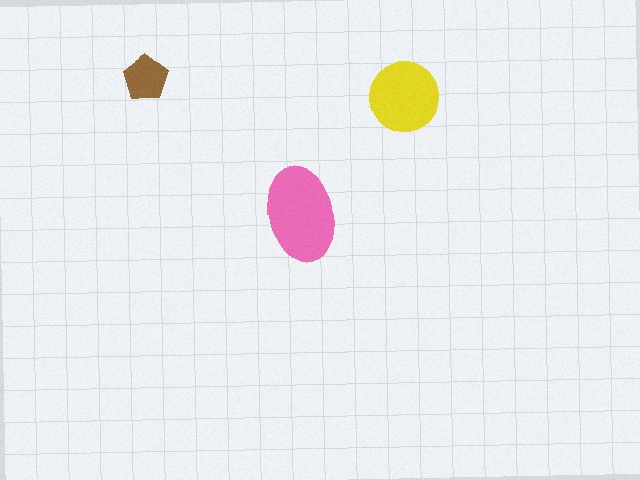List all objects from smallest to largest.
The brown pentagon, the yellow circle, the pink ellipse.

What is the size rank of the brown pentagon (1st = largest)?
3rd.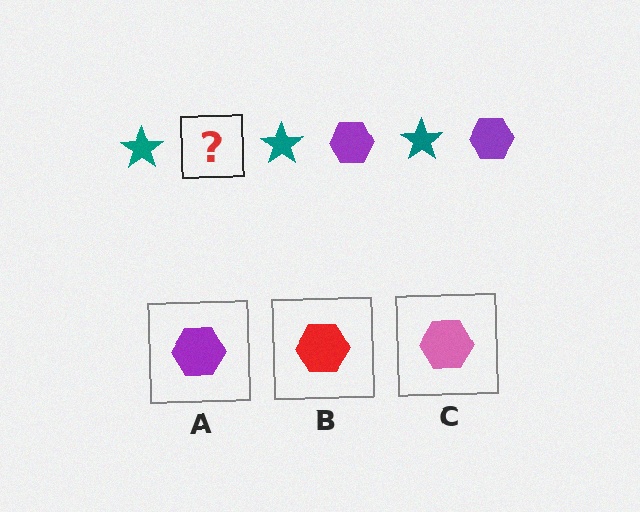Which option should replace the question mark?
Option A.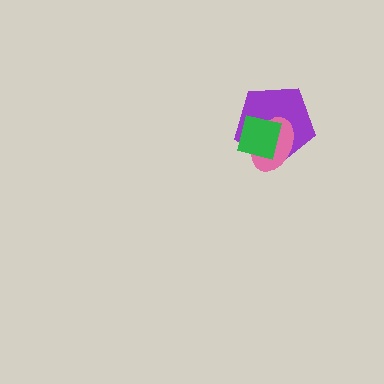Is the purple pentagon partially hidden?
Yes, it is partially covered by another shape.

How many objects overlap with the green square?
2 objects overlap with the green square.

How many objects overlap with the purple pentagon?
2 objects overlap with the purple pentagon.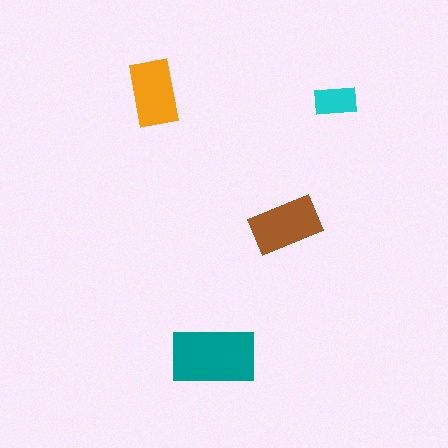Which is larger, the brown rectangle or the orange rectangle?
The brown one.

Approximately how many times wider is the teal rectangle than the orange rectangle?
About 1.5 times wider.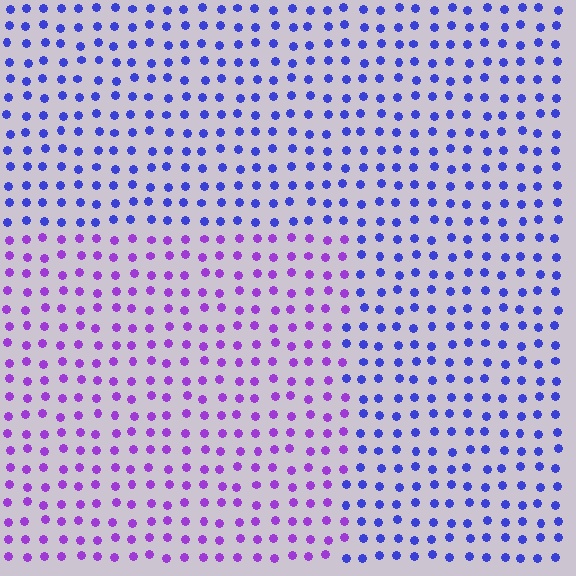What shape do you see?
I see a rectangle.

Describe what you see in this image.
The image is filled with small blue elements in a uniform arrangement. A rectangle-shaped region is visible where the elements are tinted to a slightly different hue, forming a subtle color boundary.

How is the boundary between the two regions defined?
The boundary is defined purely by a slight shift in hue (about 41 degrees). Spacing, size, and orientation are identical on both sides.